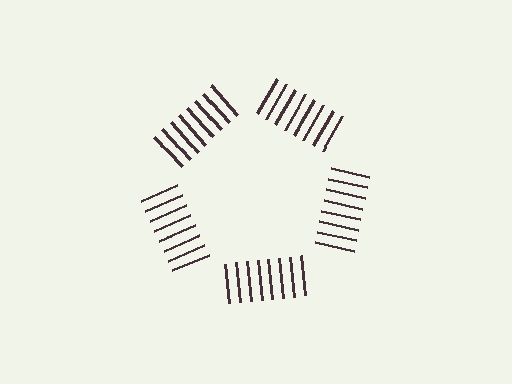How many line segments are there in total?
40 — 8 along each of the 5 edges.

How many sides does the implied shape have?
5 sides — the line-ends trace a pentagon.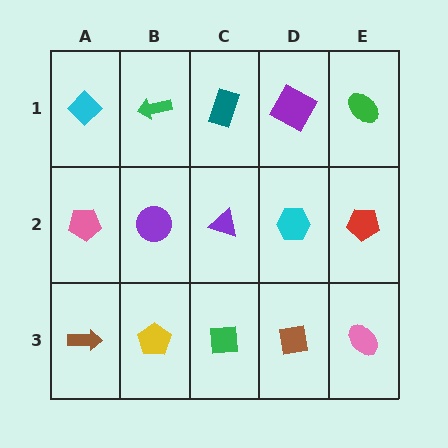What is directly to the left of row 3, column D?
A green square.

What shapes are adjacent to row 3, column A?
A pink pentagon (row 2, column A), a yellow pentagon (row 3, column B).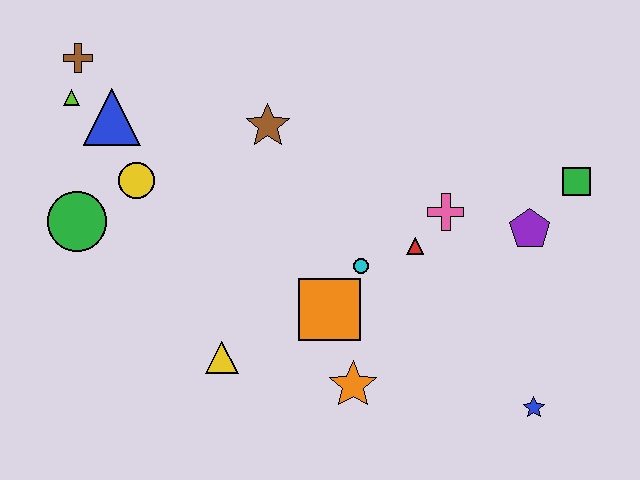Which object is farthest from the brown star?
The blue star is farthest from the brown star.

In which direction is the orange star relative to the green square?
The orange star is to the left of the green square.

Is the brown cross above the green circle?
Yes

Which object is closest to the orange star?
The orange square is closest to the orange star.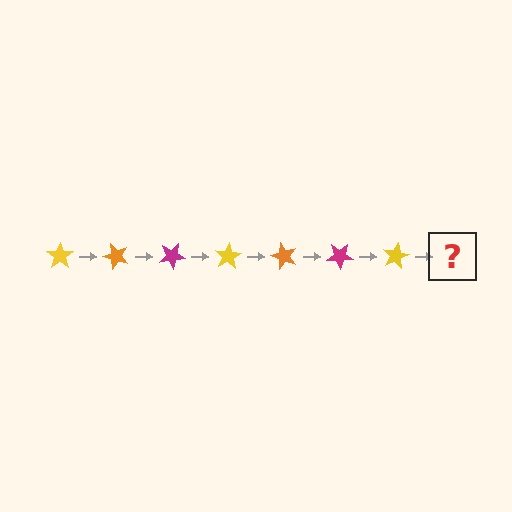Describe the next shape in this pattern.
It should be an orange star, rotated 350 degrees from the start.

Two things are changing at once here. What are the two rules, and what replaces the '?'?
The two rules are that it rotates 50 degrees each step and the color cycles through yellow, orange, and magenta. The '?' should be an orange star, rotated 350 degrees from the start.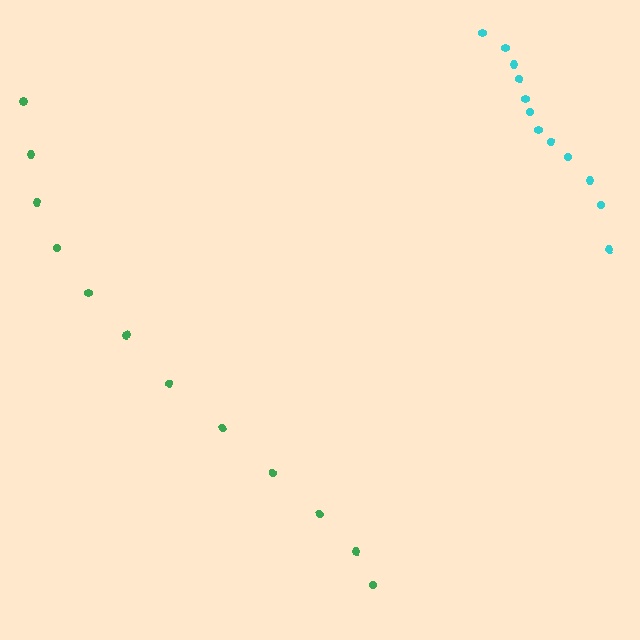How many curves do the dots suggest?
There are 2 distinct paths.